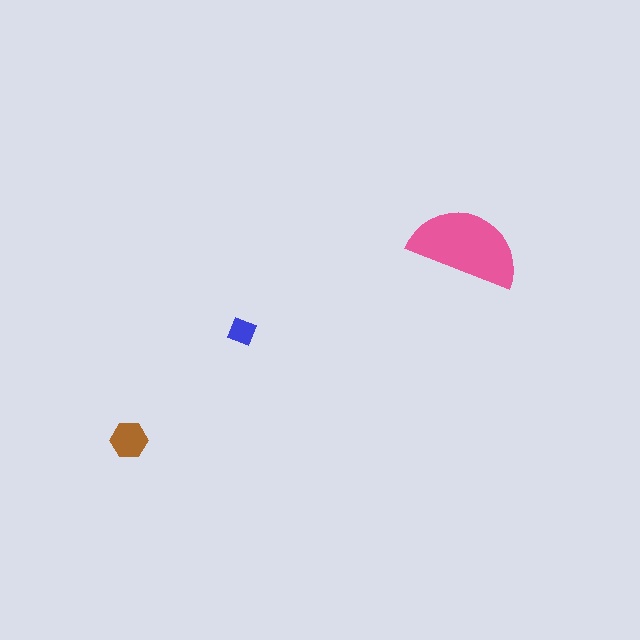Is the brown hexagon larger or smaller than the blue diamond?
Larger.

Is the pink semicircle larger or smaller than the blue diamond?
Larger.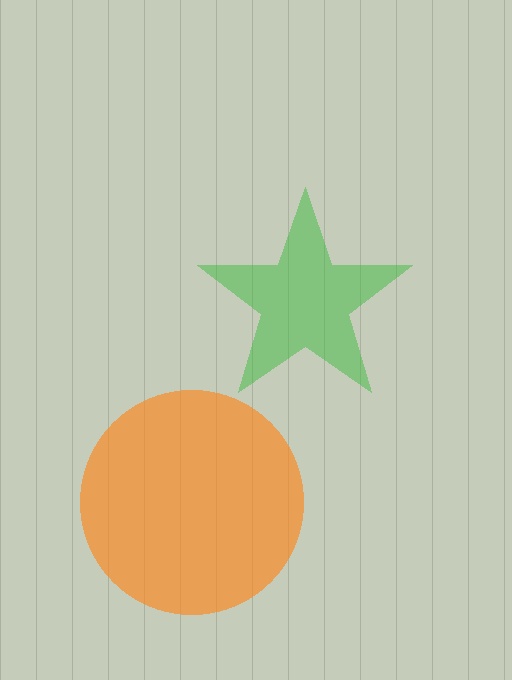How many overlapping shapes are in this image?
There are 2 overlapping shapes in the image.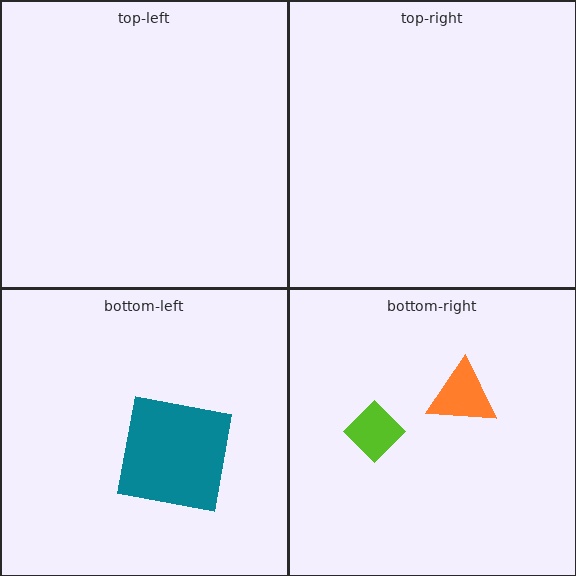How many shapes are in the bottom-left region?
1.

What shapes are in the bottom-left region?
The teal square.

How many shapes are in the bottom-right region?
2.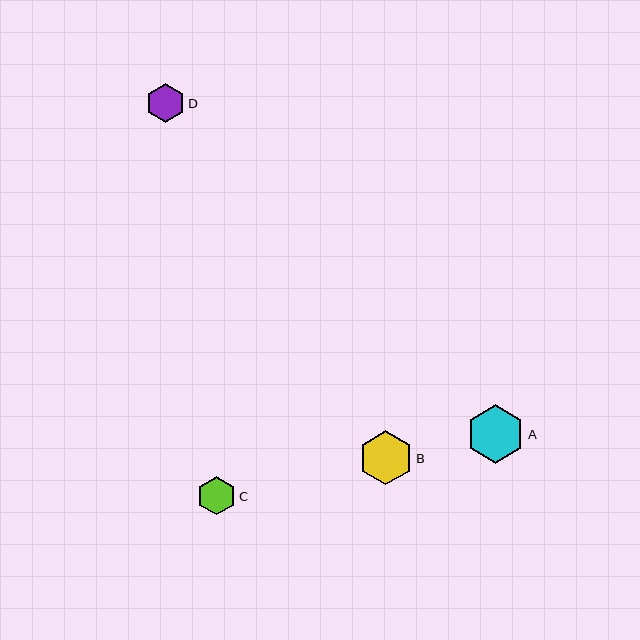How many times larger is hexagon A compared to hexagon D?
Hexagon A is approximately 1.5 times the size of hexagon D.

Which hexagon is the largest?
Hexagon A is the largest with a size of approximately 58 pixels.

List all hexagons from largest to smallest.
From largest to smallest: A, B, D, C.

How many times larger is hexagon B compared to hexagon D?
Hexagon B is approximately 1.4 times the size of hexagon D.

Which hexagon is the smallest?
Hexagon C is the smallest with a size of approximately 39 pixels.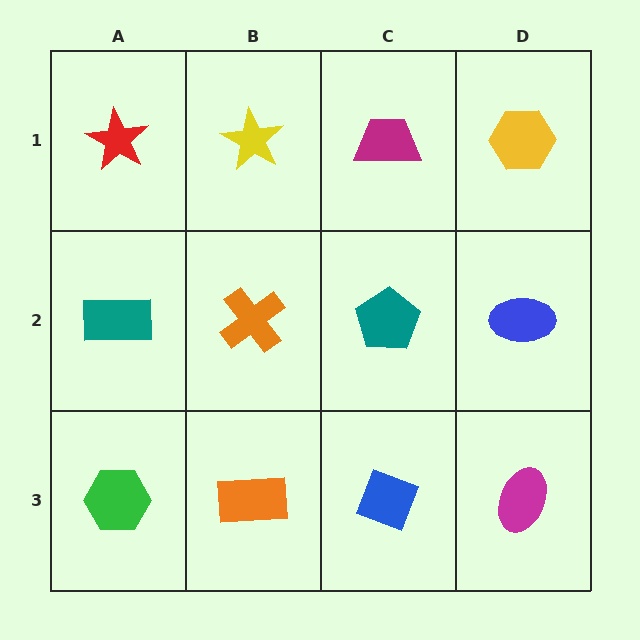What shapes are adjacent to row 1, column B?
An orange cross (row 2, column B), a red star (row 1, column A), a magenta trapezoid (row 1, column C).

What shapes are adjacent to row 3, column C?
A teal pentagon (row 2, column C), an orange rectangle (row 3, column B), a magenta ellipse (row 3, column D).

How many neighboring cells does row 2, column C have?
4.